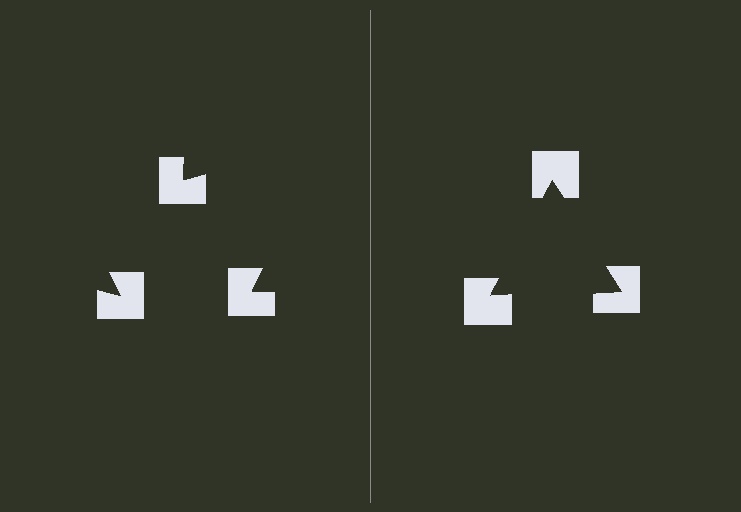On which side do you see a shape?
An illusory triangle appears on the right side. On the left side the wedge cuts are rotated, so no coherent shape forms.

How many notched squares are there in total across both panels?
6 — 3 on each side.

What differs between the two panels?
The notched squares are positioned identically on both sides; only the wedge orientations differ. On the right they align to a triangle; on the left they are misaligned.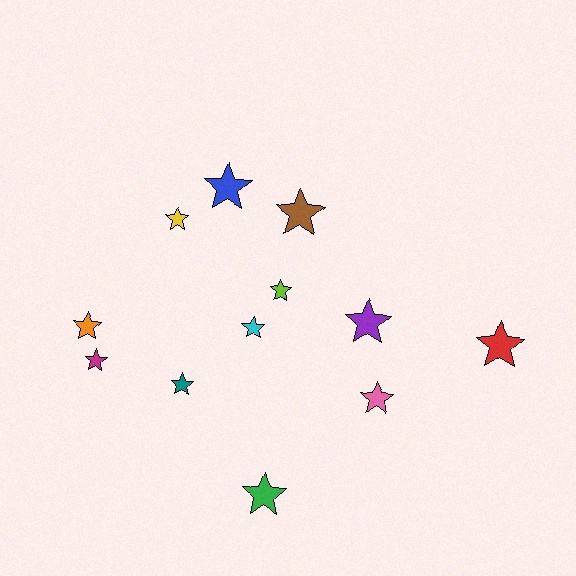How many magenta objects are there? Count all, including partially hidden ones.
There is 1 magenta object.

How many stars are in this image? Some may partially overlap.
There are 12 stars.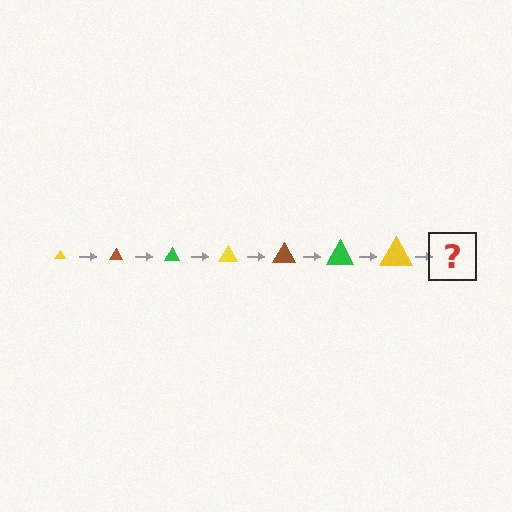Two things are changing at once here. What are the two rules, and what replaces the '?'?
The two rules are that the triangle grows larger each step and the color cycles through yellow, brown, and green. The '?' should be a brown triangle, larger than the previous one.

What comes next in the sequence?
The next element should be a brown triangle, larger than the previous one.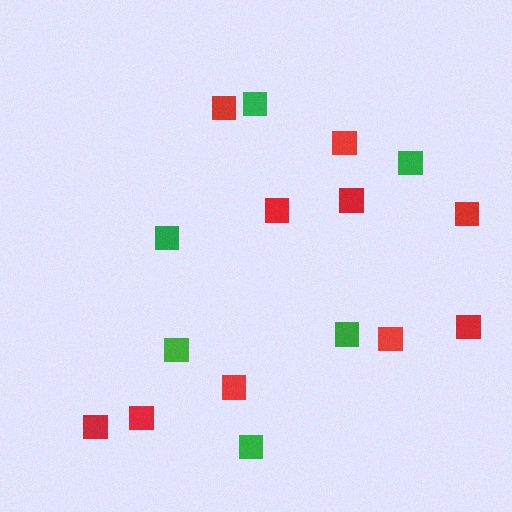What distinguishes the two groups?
There are 2 groups: one group of red squares (10) and one group of green squares (6).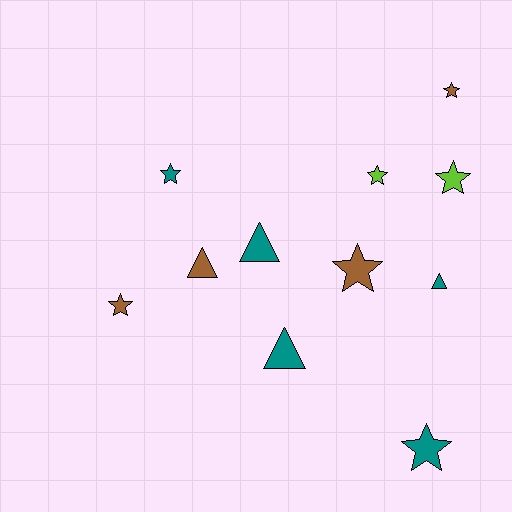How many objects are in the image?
There are 11 objects.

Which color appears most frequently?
Teal, with 5 objects.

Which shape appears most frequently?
Star, with 7 objects.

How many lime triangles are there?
There are no lime triangles.